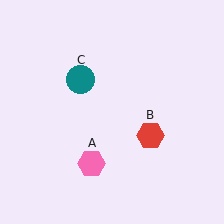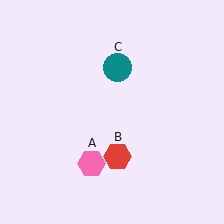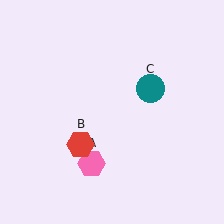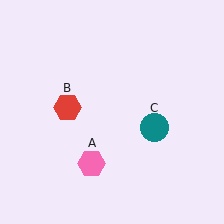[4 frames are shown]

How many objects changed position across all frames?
2 objects changed position: red hexagon (object B), teal circle (object C).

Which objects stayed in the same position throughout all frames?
Pink hexagon (object A) remained stationary.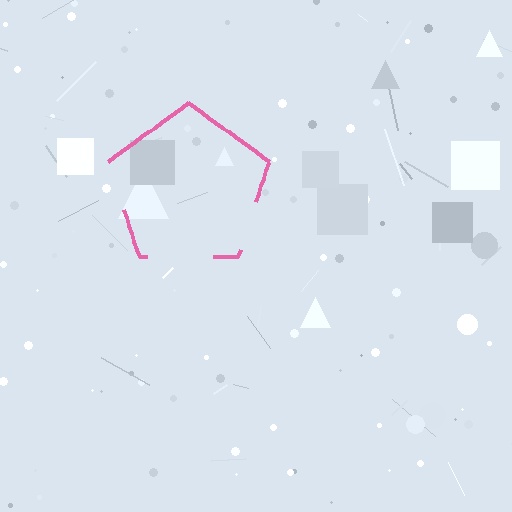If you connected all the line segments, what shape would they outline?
They would outline a pentagon.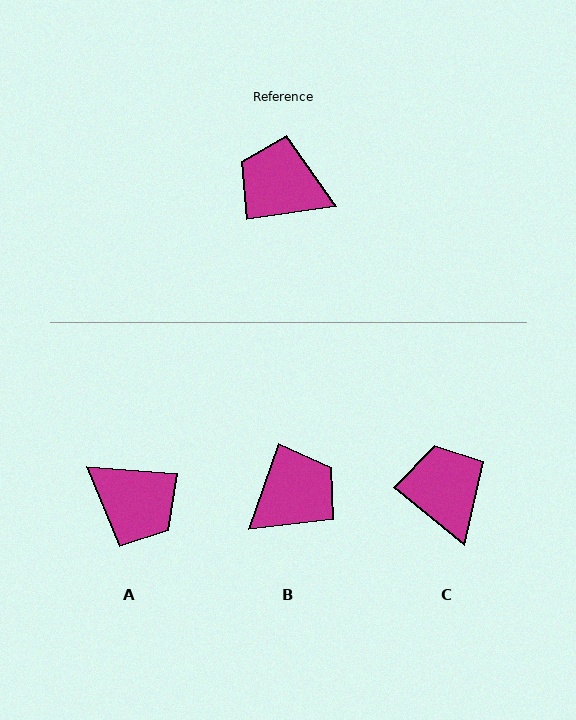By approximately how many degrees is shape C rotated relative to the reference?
Approximately 48 degrees clockwise.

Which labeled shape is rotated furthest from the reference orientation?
A, about 167 degrees away.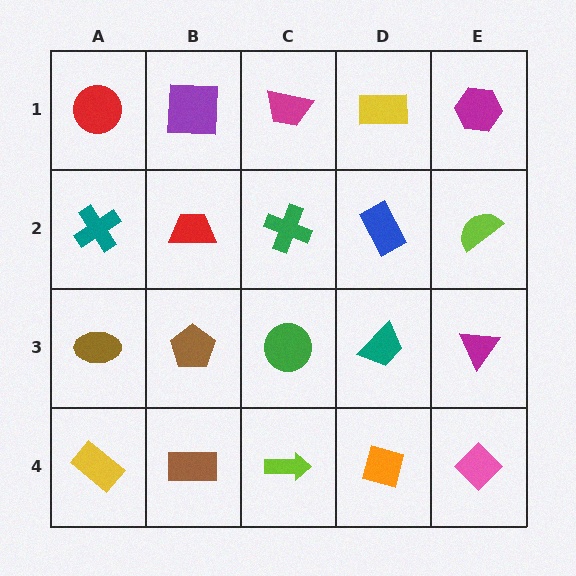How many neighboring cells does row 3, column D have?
4.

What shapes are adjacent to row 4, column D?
A teal trapezoid (row 3, column D), a lime arrow (row 4, column C), a pink diamond (row 4, column E).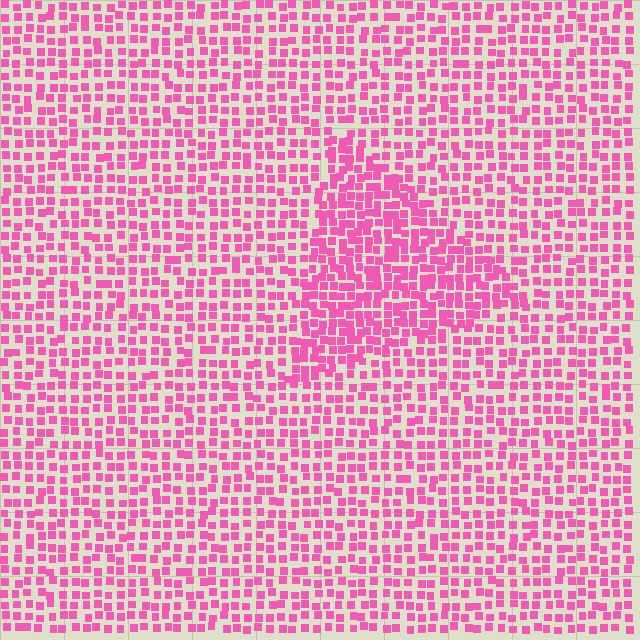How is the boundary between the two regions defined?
The boundary is defined by a change in element density (approximately 1.6x ratio). All elements are the same color, size, and shape.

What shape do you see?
I see a triangle.